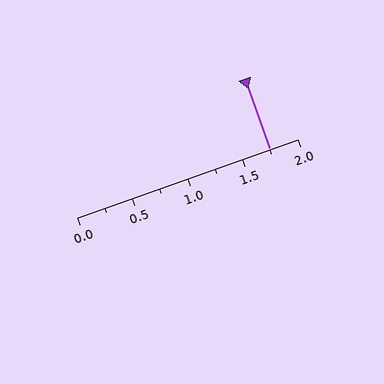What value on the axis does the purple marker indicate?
The marker indicates approximately 1.75.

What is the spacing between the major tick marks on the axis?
The major ticks are spaced 0.5 apart.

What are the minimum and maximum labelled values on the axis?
The axis runs from 0.0 to 2.0.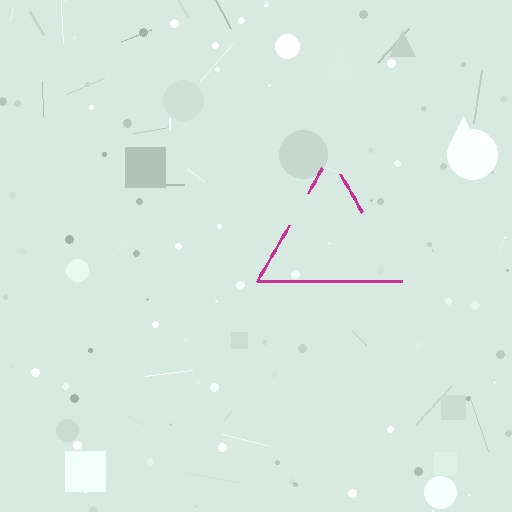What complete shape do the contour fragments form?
The contour fragments form a triangle.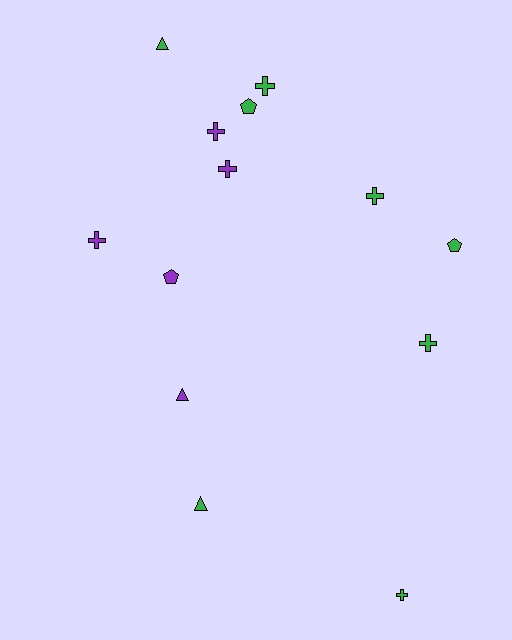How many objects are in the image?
There are 13 objects.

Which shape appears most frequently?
Cross, with 7 objects.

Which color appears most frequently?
Green, with 8 objects.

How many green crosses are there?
There are 4 green crosses.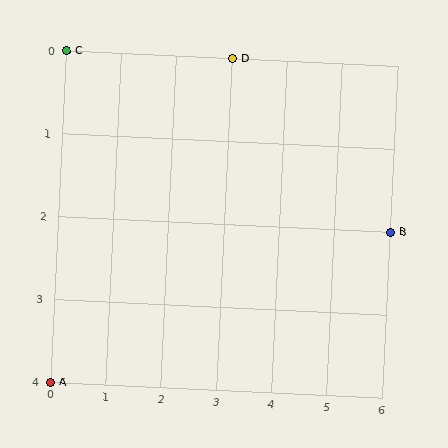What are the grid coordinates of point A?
Point A is at grid coordinates (0, 4).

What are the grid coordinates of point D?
Point D is at grid coordinates (3, 0).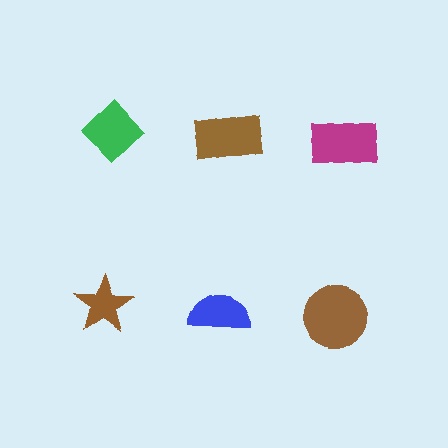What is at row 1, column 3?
A magenta rectangle.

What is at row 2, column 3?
A brown circle.